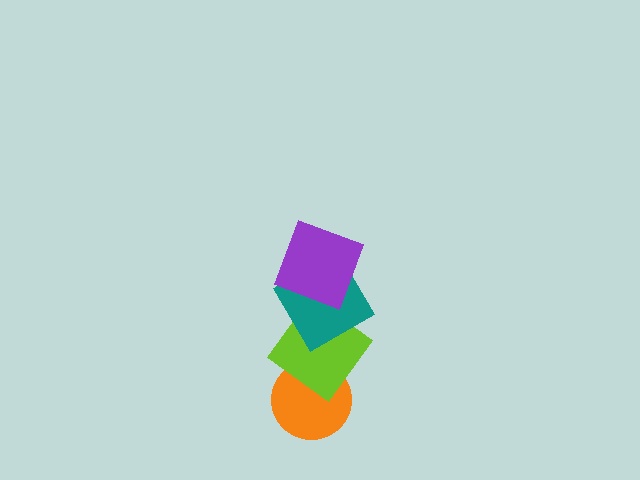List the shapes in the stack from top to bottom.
From top to bottom: the purple square, the teal diamond, the lime diamond, the orange circle.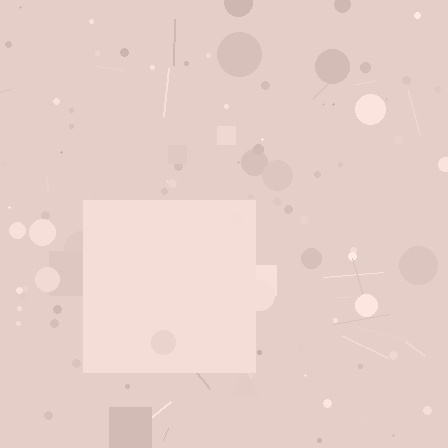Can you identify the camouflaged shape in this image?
The camouflaged shape is a square.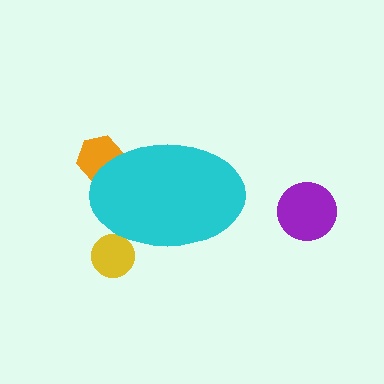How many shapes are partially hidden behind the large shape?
2 shapes are partially hidden.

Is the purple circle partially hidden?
No, the purple circle is fully visible.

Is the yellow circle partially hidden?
Yes, the yellow circle is partially hidden behind the cyan ellipse.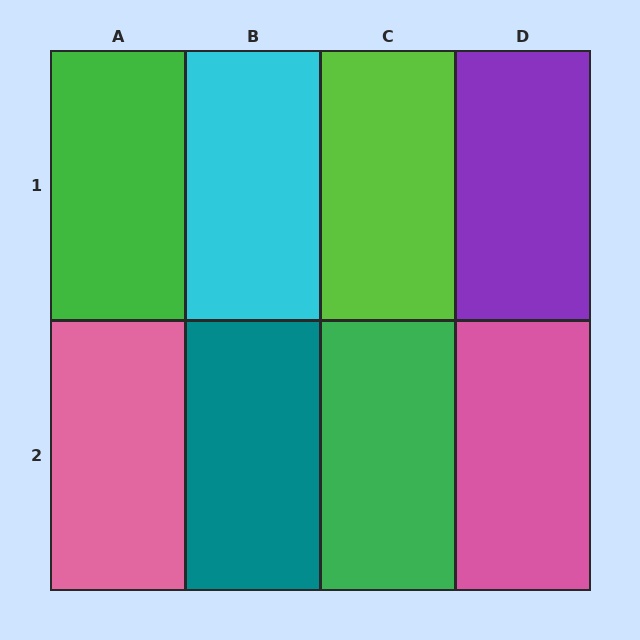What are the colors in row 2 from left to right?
Pink, teal, green, pink.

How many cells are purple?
1 cell is purple.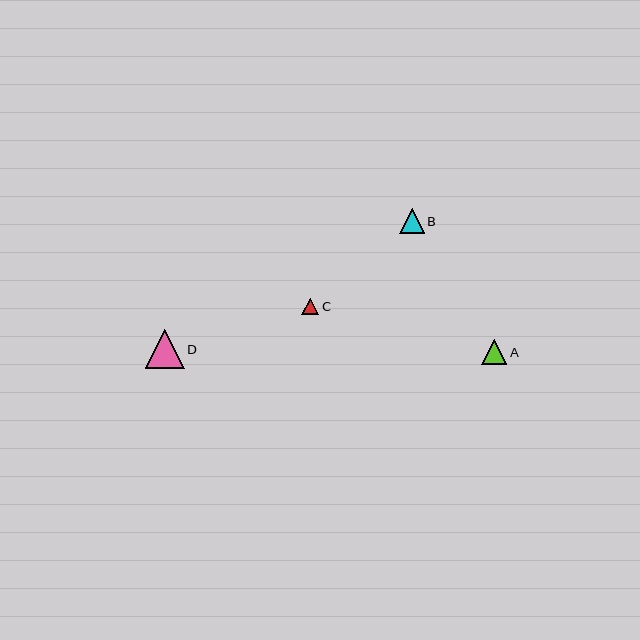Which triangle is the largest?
Triangle D is the largest with a size of approximately 39 pixels.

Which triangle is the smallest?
Triangle C is the smallest with a size of approximately 17 pixels.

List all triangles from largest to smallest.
From largest to smallest: D, A, B, C.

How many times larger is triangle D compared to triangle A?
Triangle D is approximately 1.6 times the size of triangle A.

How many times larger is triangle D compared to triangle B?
Triangle D is approximately 1.6 times the size of triangle B.